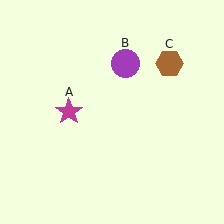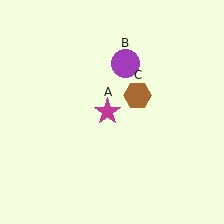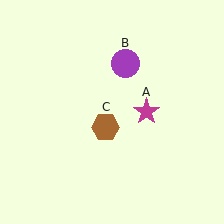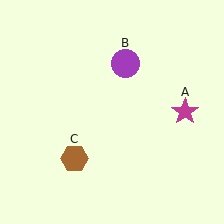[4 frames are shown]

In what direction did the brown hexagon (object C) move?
The brown hexagon (object C) moved down and to the left.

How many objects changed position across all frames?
2 objects changed position: magenta star (object A), brown hexagon (object C).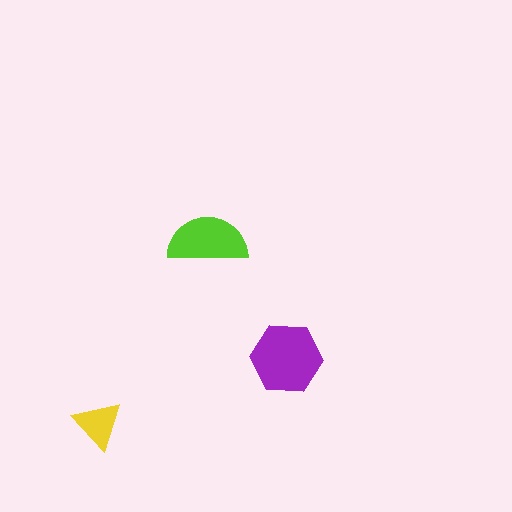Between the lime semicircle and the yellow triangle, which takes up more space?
The lime semicircle.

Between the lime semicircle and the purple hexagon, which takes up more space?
The purple hexagon.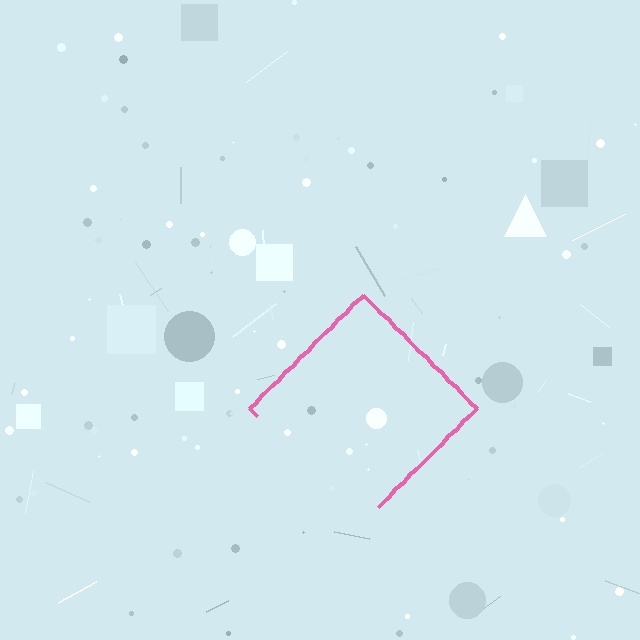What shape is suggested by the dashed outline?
The dashed outline suggests a diamond.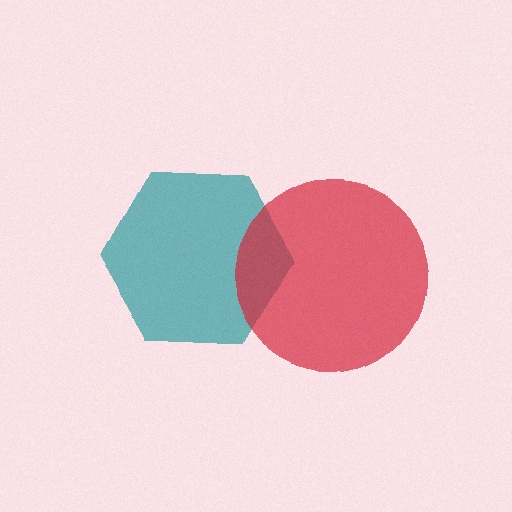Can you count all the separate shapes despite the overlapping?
Yes, there are 2 separate shapes.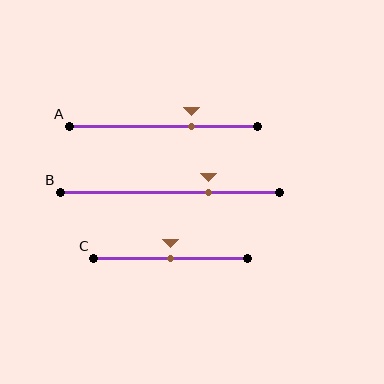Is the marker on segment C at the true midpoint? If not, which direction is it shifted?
Yes, the marker on segment C is at the true midpoint.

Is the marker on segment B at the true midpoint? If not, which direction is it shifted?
No, the marker on segment B is shifted to the right by about 18% of the segment length.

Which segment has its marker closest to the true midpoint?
Segment C has its marker closest to the true midpoint.